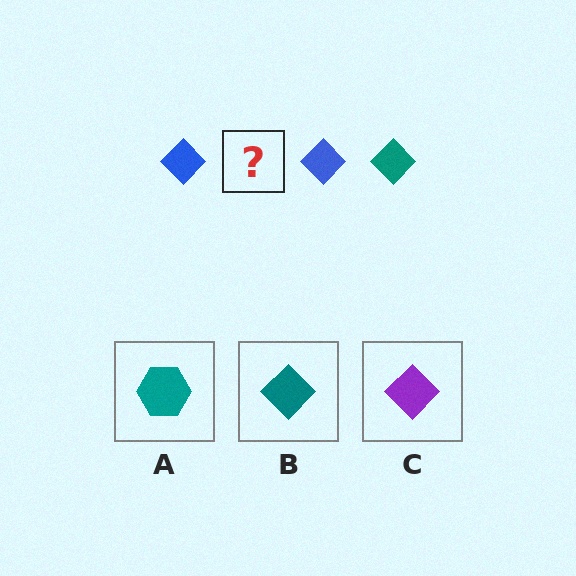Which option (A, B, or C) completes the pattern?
B.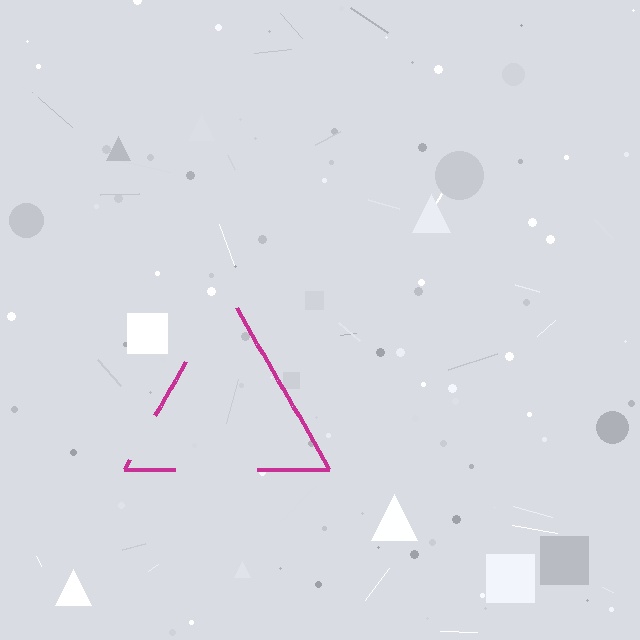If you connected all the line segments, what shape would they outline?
They would outline a triangle.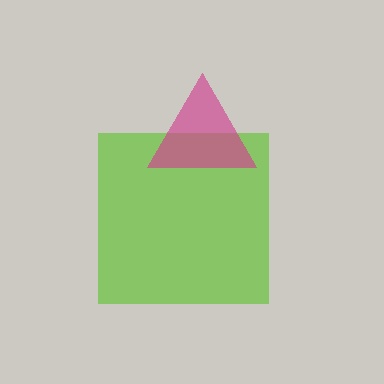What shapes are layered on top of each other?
The layered shapes are: a lime square, a magenta triangle.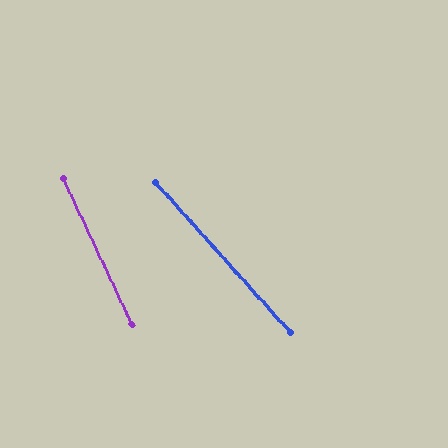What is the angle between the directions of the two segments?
Approximately 17 degrees.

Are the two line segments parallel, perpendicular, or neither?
Neither parallel nor perpendicular — they differ by about 17°.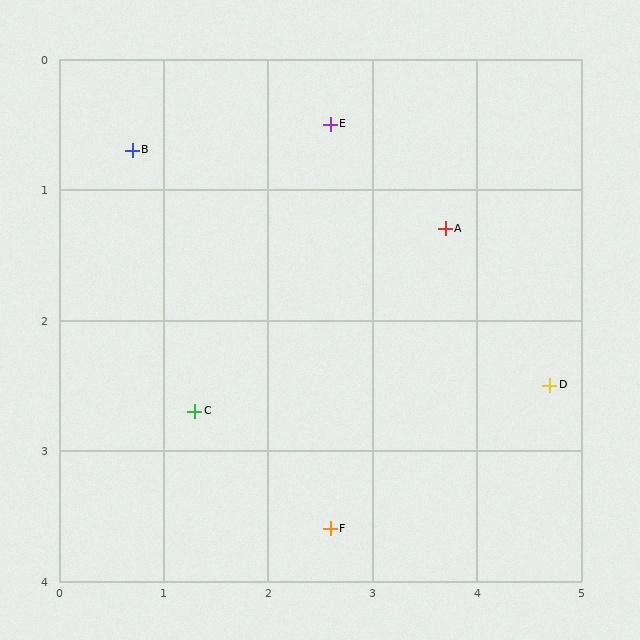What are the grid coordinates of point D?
Point D is at approximately (4.7, 2.5).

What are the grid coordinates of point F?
Point F is at approximately (2.6, 3.6).